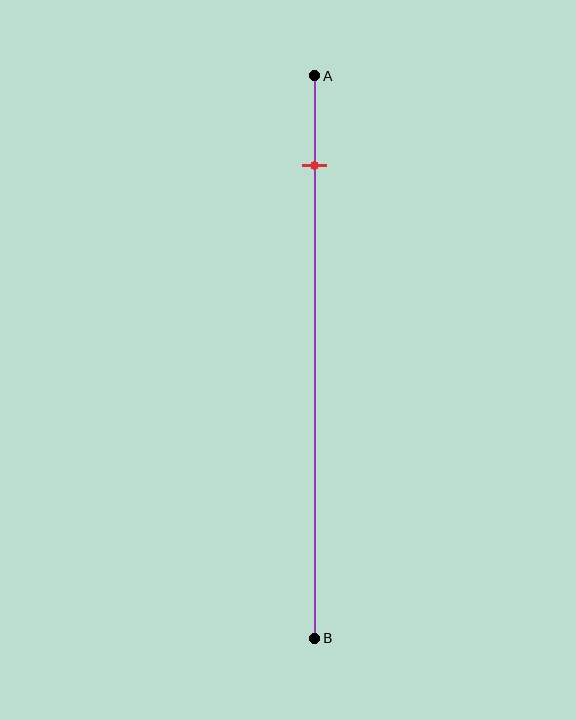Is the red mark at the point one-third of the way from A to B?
No, the mark is at about 15% from A, not at the 33% one-third point.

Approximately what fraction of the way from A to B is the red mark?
The red mark is approximately 15% of the way from A to B.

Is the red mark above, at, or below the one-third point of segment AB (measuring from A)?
The red mark is above the one-third point of segment AB.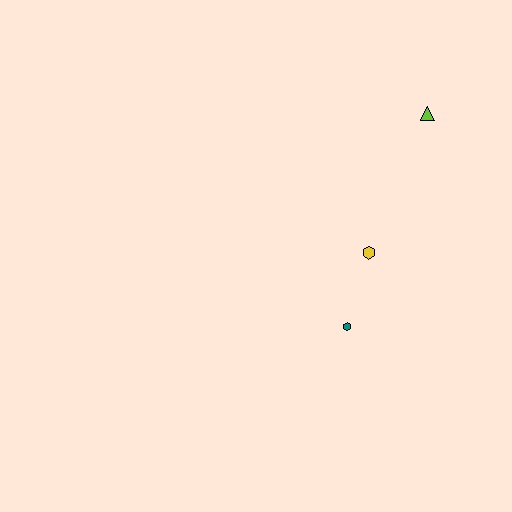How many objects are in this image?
There are 3 objects.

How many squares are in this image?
There are no squares.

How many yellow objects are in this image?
There is 1 yellow object.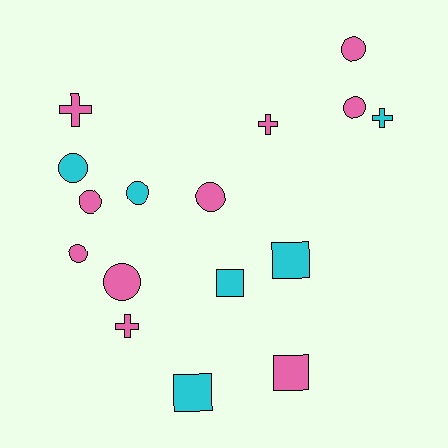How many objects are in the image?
There are 16 objects.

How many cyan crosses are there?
There is 1 cyan cross.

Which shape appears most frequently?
Circle, with 8 objects.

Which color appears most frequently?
Pink, with 10 objects.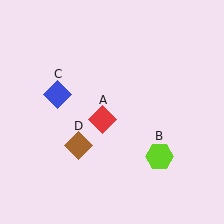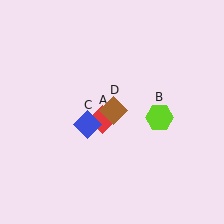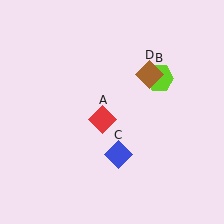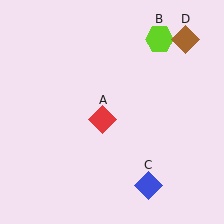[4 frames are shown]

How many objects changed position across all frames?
3 objects changed position: lime hexagon (object B), blue diamond (object C), brown diamond (object D).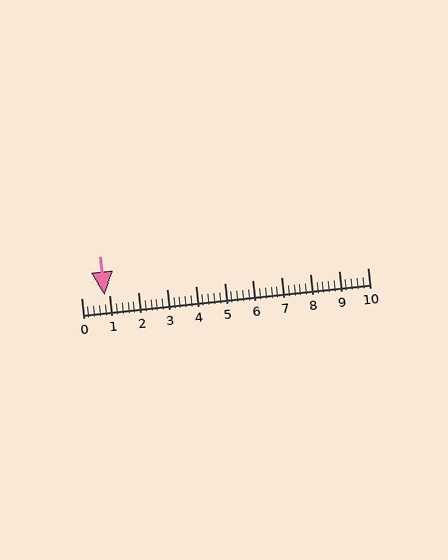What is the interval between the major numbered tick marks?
The major tick marks are spaced 1 units apart.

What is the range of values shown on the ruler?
The ruler shows values from 0 to 10.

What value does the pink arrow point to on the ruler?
The pink arrow points to approximately 0.8.